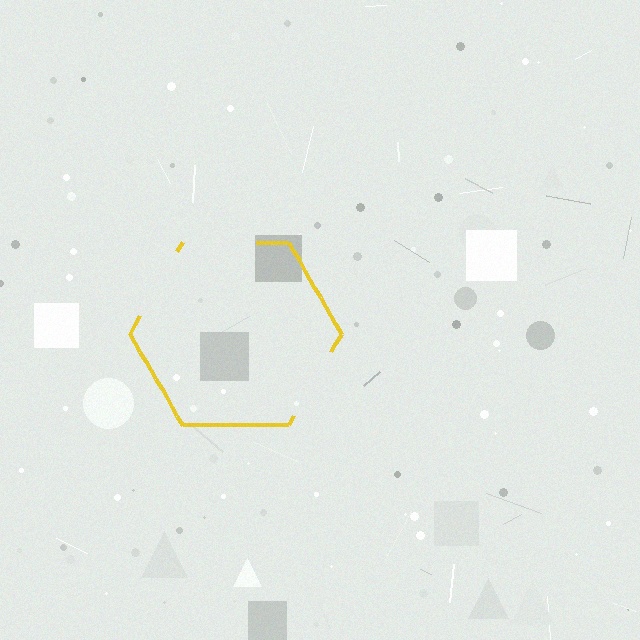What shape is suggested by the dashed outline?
The dashed outline suggests a hexagon.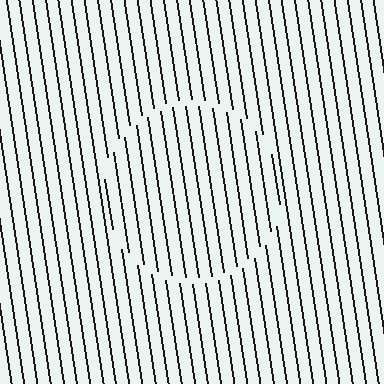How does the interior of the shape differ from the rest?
The interior of the shape contains the same grating, shifted by half a period — the contour is defined by the phase discontinuity where line-ends from the inner and outer gratings abut.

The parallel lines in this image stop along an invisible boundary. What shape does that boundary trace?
An illusory circle. The interior of the shape contains the same grating, shifted by half a period — the contour is defined by the phase discontinuity where line-ends from the inner and outer gratings abut.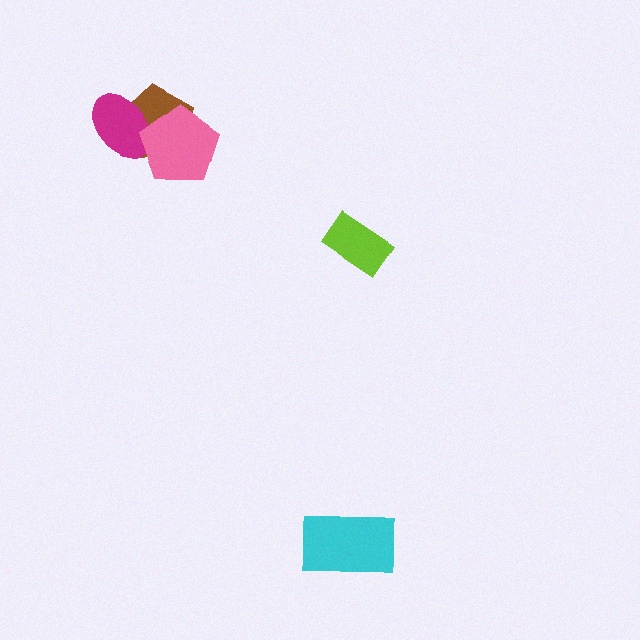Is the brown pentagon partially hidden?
Yes, it is partially covered by another shape.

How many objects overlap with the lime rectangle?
0 objects overlap with the lime rectangle.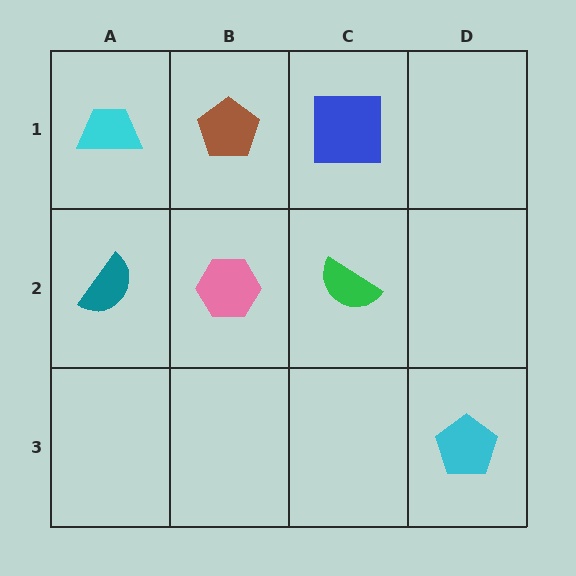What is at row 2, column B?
A pink hexagon.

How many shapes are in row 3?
1 shape.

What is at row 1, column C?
A blue square.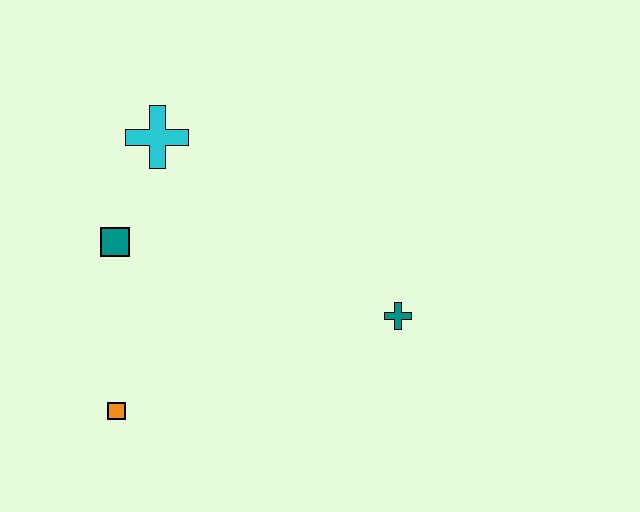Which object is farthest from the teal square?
The teal cross is farthest from the teal square.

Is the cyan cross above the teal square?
Yes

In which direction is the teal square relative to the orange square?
The teal square is above the orange square.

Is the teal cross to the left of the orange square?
No